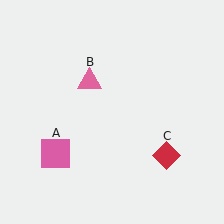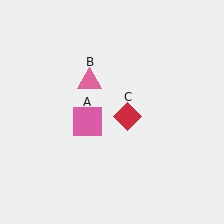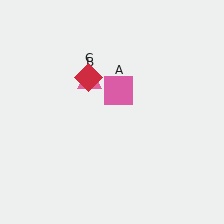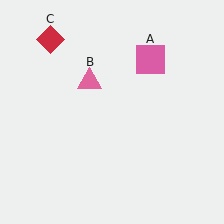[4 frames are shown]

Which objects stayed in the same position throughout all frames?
Pink triangle (object B) remained stationary.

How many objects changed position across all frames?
2 objects changed position: pink square (object A), red diamond (object C).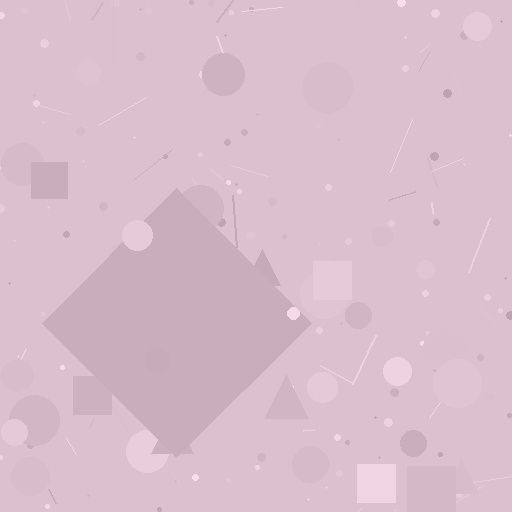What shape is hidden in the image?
A diamond is hidden in the image.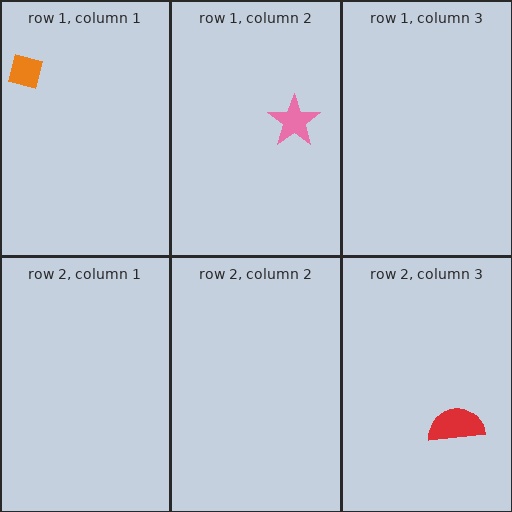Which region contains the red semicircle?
The row 2, column 3 region.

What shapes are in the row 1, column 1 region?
The orange square.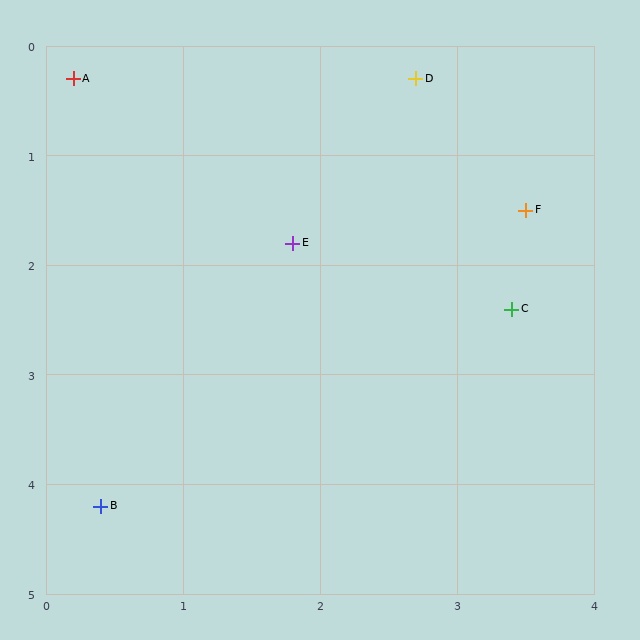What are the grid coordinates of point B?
Point B is at approximately (0.4, 4.2).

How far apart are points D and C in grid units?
Points D and C are about 2.2 grid units apart.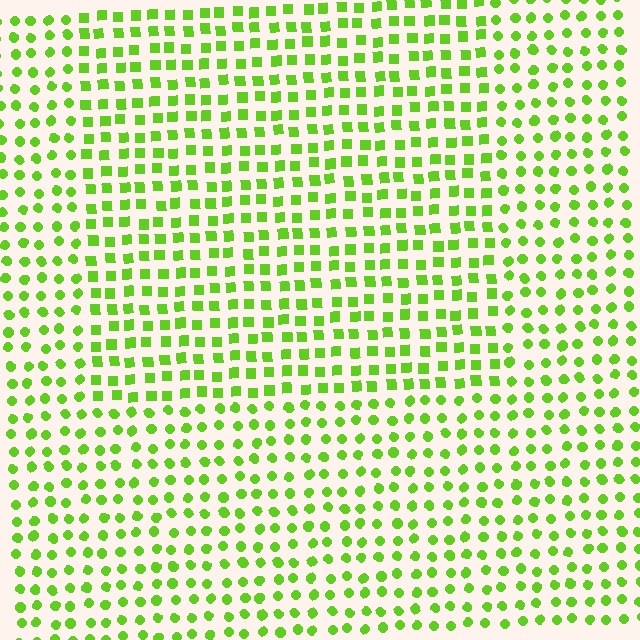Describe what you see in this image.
The image is filled with small lime elements arranged in a uniform grid. A rectangle-shaped region contains squares, while the surrounding area contains circles. The boundary is defined purely by the change in element shape.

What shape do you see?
I see a rectangle.